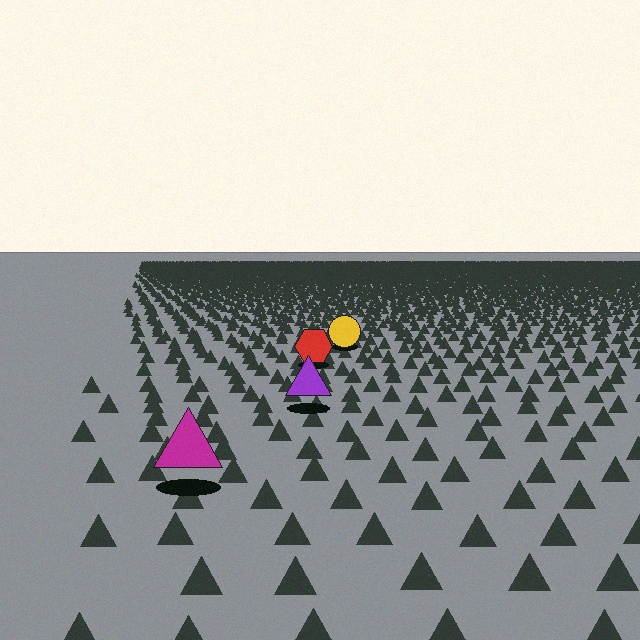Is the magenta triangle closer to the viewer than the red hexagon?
Yes. The magenta triangle is closer — you can tell from the texture gradient: the ground texture is coarser near it.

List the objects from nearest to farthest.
From nearest to farthest: the magenta triangle, the purple triangle, the red hexagon, the yellow circle.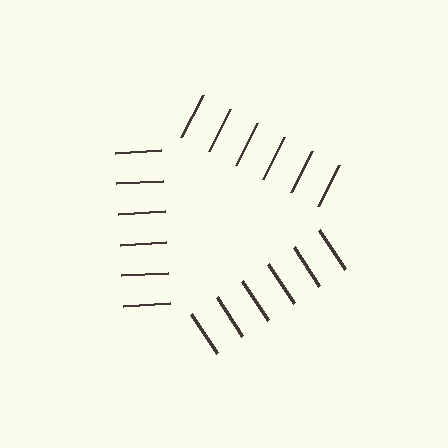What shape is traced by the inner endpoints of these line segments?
An illusory triangle — the line segments terminate on its edges but no continuous stroke is drawn.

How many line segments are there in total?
18 — 6 along each of the 3 edges.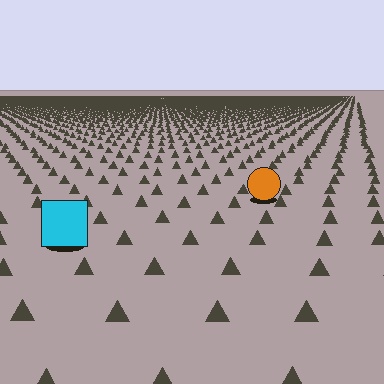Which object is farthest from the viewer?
The orange circle is farthest from the viewer. It appears smaller and the ground texture around it is denser.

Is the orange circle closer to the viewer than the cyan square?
No. The cyan square is closer — you can tell from the texture gradient: the ground texture is coarser near it.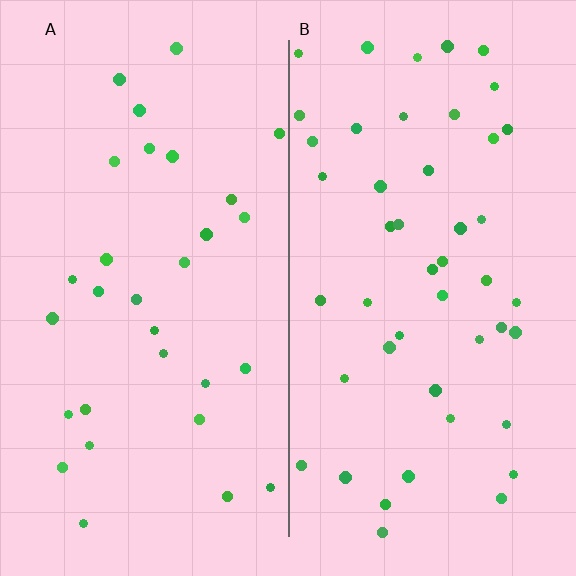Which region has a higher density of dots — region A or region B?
B (the right).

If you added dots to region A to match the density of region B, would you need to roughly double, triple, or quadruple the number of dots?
Approximately double.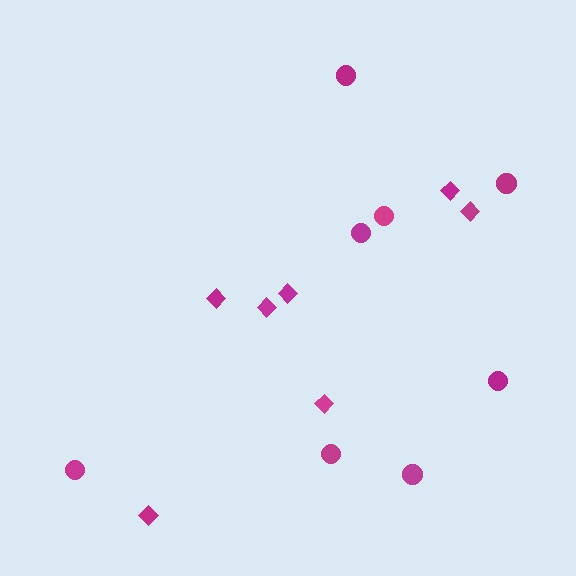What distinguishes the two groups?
There are 2 groups: one group of circles (8) and one group of diamonds (7).